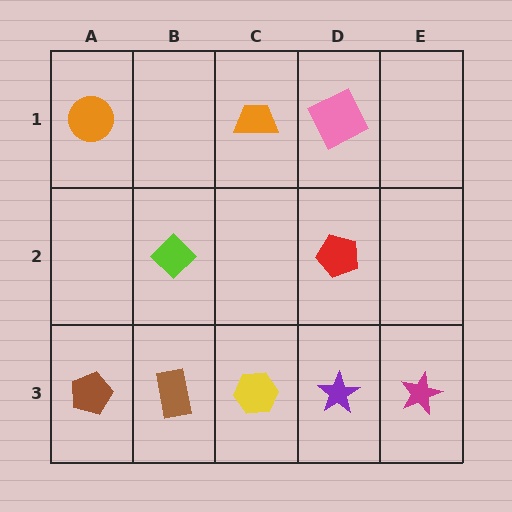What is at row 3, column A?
A brown pentagon.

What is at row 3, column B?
A brown rectangle.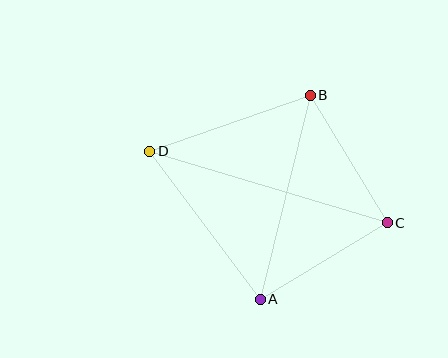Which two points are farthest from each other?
Points C and D are farthest from each other.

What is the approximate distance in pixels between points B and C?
The distance between B and C is approximately 149 pixels.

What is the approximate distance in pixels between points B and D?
The distance between B and D is approximately 170 pixels.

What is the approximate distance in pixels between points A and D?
The distance between A and D is approximately 185 pixels.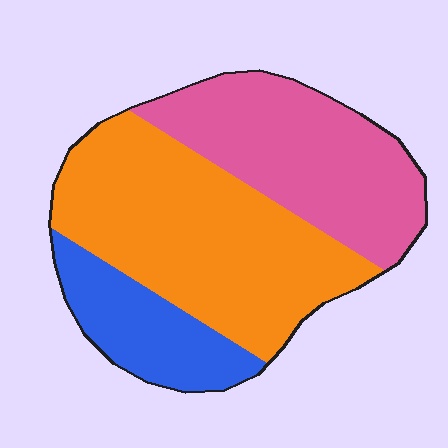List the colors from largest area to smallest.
From largest to smallest: orange, pink, blue.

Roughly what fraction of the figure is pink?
Pink takes up about one third (1/3) of the figure.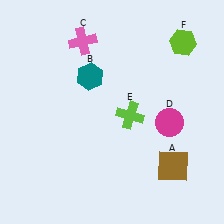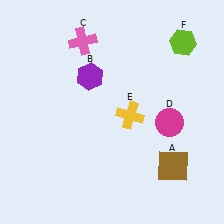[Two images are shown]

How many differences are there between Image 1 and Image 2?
There are 2 differences between the two images.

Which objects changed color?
B changed from teal to purple. E changed from lime to yellow.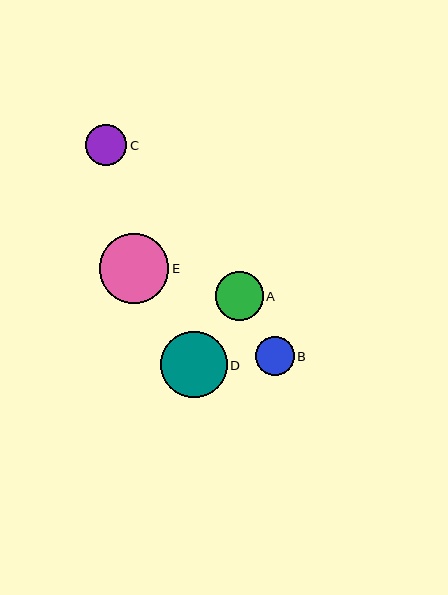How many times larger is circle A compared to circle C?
Circle A is approximately 1.2 times the size of circle C.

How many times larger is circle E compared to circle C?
Circle E is approximately 1.7 times the size of circle C.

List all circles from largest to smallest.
From largest to smallest: E, D, A, C, B.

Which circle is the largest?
Circle E is the largest with a size of approximately 70 pixels.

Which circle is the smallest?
Circle B is the smallest with a size of approximately 39 pixels.